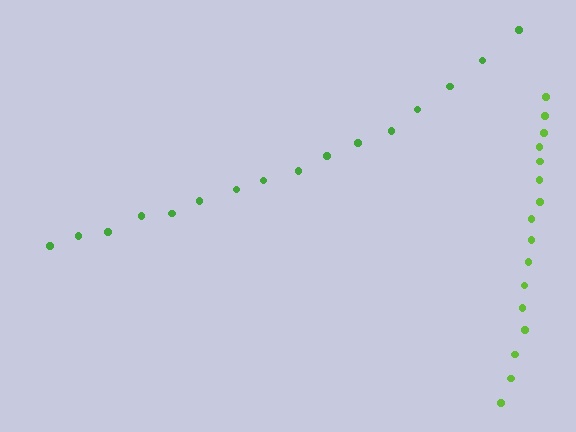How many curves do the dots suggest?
There are 2 distinct paths.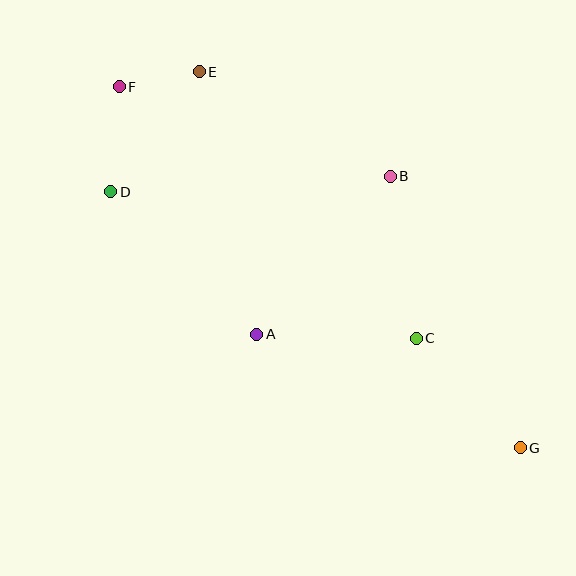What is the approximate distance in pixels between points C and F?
The distance between C and F is approximately 389 pixels.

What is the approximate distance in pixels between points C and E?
The distance between C and E is approximately 343 pixels.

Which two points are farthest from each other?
Points F and G are farthest from each other.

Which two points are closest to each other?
Points E and F are closest to each other.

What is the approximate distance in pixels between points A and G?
The distance between A and G is approximately 287 pixels.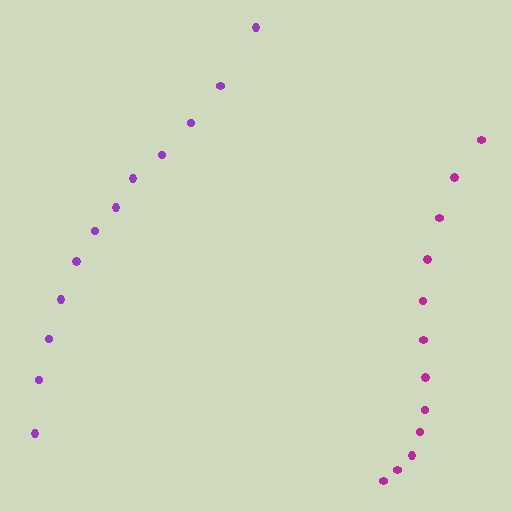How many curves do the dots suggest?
There are 2 distinct paths.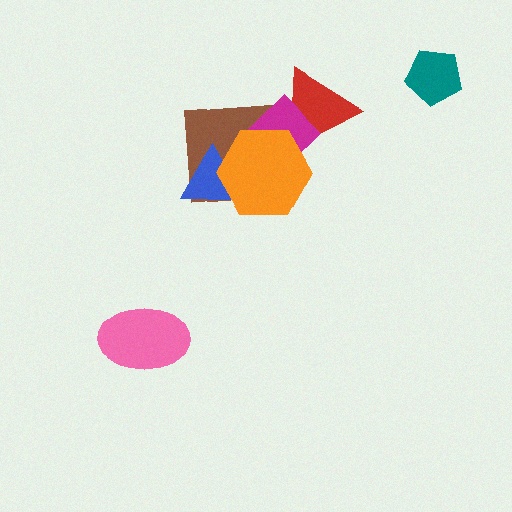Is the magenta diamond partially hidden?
Yes, it is partially covered by another shape.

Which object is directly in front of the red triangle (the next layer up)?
The magenta diamond is directly in front of the red triangle.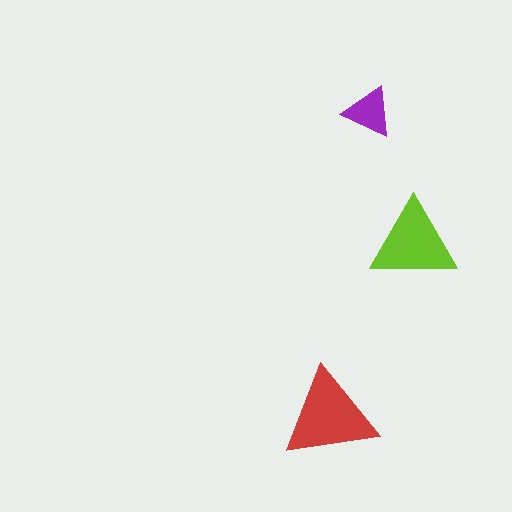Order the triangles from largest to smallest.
the red one, the lime one, the purple one.